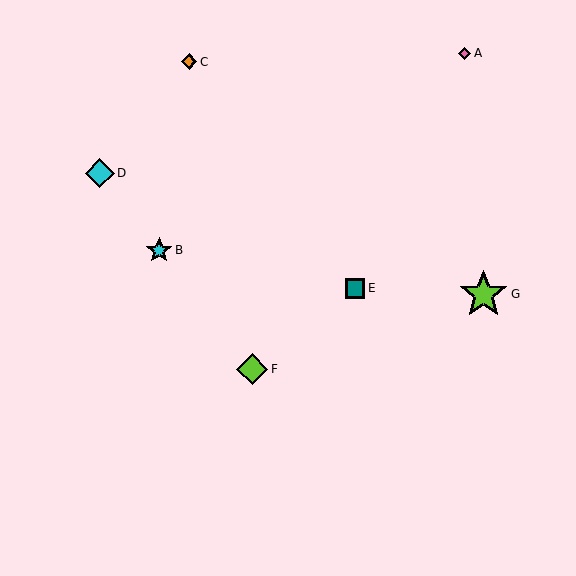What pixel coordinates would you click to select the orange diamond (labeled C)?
Click at (189, 62) to select the orange diamond C.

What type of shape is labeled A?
Shape A is a pink diamond.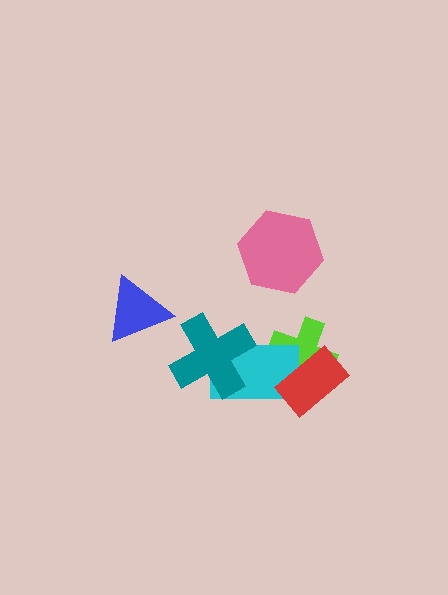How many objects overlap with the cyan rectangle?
3 objects overlap with the cyan rectangle.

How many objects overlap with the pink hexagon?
0 objects overlap with the pink hexagon.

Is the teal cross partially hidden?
No, no other shape covers it.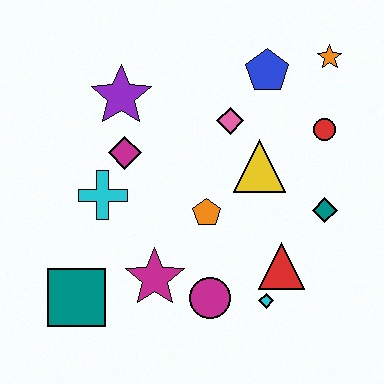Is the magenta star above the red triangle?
No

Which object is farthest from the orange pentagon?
The orange star is farthest from the orange pentagon.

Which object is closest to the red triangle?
The cyan diamond is closest to the red triangle.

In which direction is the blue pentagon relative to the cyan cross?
The blue pentagon is to the right of the cyan cross.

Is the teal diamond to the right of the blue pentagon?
Yes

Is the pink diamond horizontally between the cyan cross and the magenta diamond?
No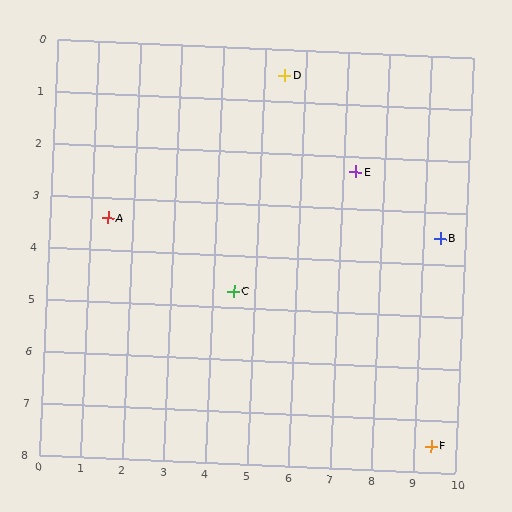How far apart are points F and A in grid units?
Points F and A are about 9.0 grid units apart.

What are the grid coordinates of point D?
Point D is at approximately (5.5, 0.5).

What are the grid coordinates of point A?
Point A is at approximately (1.4, 3.4).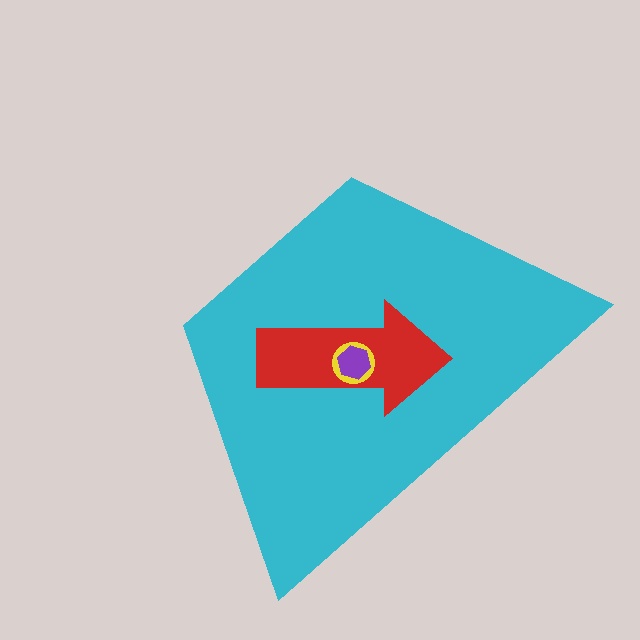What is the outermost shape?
The cyan trapezoid.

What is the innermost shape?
The purple hexagon.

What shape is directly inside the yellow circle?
The purple hexagon.